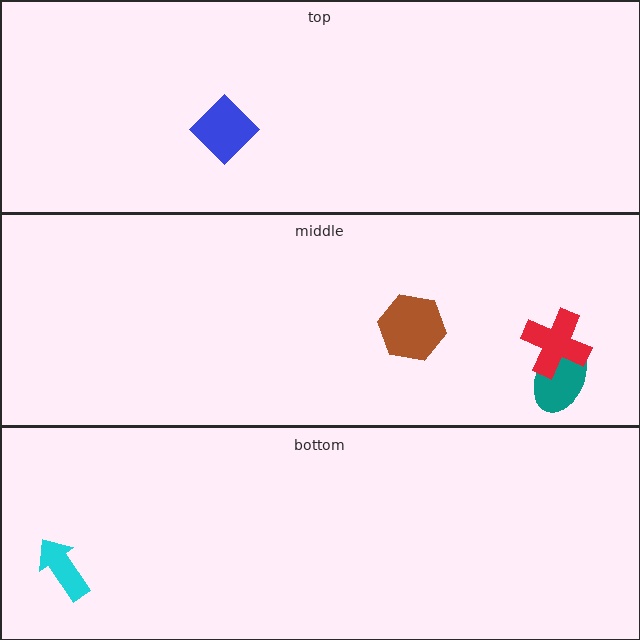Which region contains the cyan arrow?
The bottom region.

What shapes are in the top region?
The blue diamond.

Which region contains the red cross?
The middle region.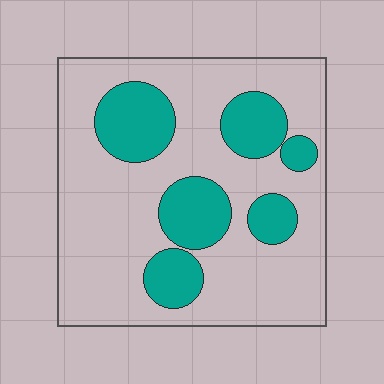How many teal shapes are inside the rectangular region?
6.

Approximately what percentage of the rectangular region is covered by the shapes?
Approximately 25%.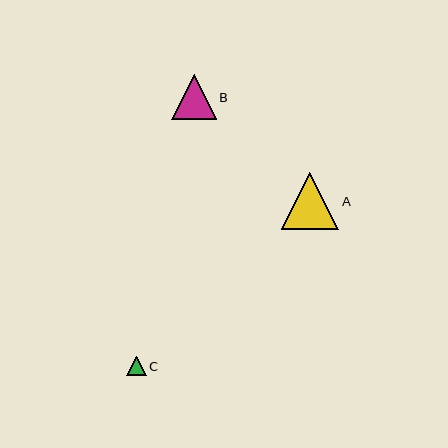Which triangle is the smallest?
Triangle C is the smallest with a size of approximately 20 pixels.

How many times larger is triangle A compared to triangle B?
Triangle A is approximately 1.3 times the size of triangle B.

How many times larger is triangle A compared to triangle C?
Triangle A is approximately 2.9 times the size of triangle C.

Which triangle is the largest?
Triangle A is the largest with a size of approximately 57 pixels.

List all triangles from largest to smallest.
From largest to smallest: A, B, C.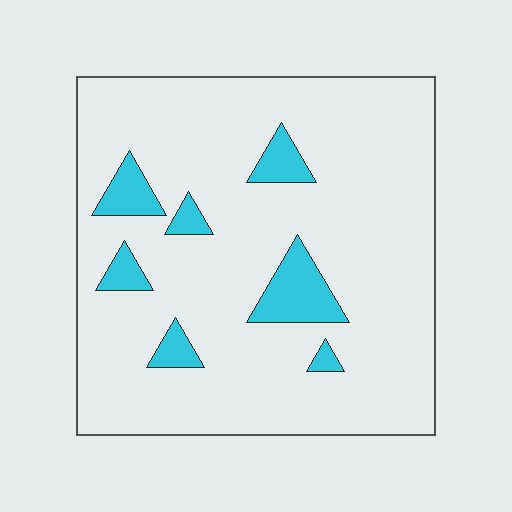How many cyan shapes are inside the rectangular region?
7.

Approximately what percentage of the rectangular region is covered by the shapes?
Approximately 10%.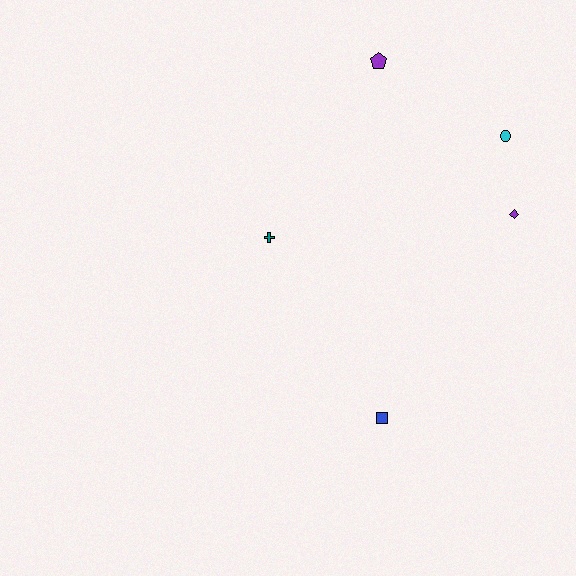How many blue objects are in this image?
There is 1 blue object.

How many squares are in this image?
There is 1 square.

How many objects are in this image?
There are 5 objects.